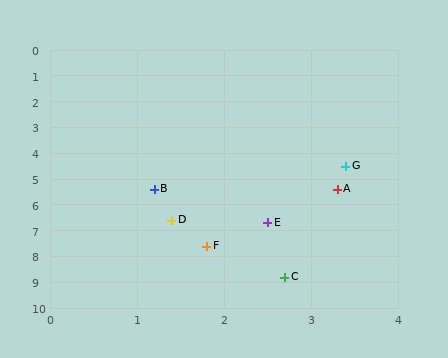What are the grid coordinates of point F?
Point F is at approximately (1.8, 7.6).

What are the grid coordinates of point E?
Point E is at approximately (2.5, 6.7).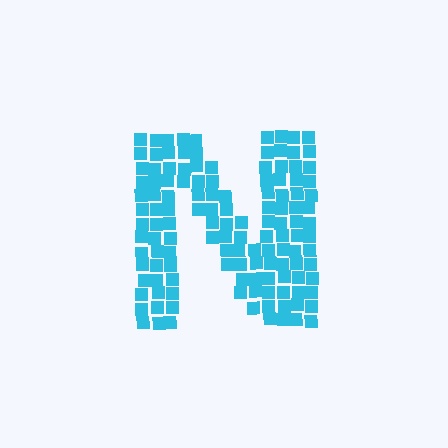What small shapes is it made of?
It is made of small squares.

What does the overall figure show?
The overall figure shows the letter N.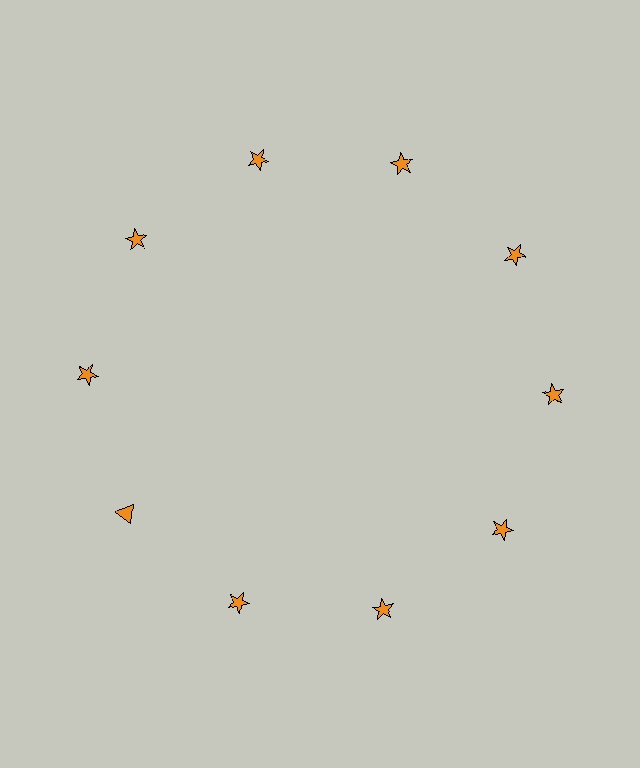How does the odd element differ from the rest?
It has a different shape: triangle instead of star.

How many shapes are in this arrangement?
There are 10 shapes arranged in a ring pattern.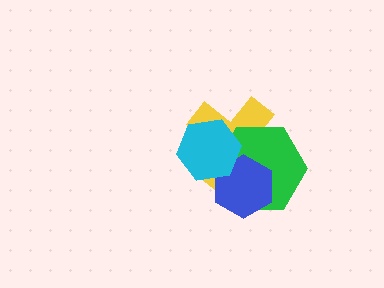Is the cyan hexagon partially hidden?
No, no other shape covers it.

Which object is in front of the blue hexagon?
The cyan hexagon is in front of the blue hexagon.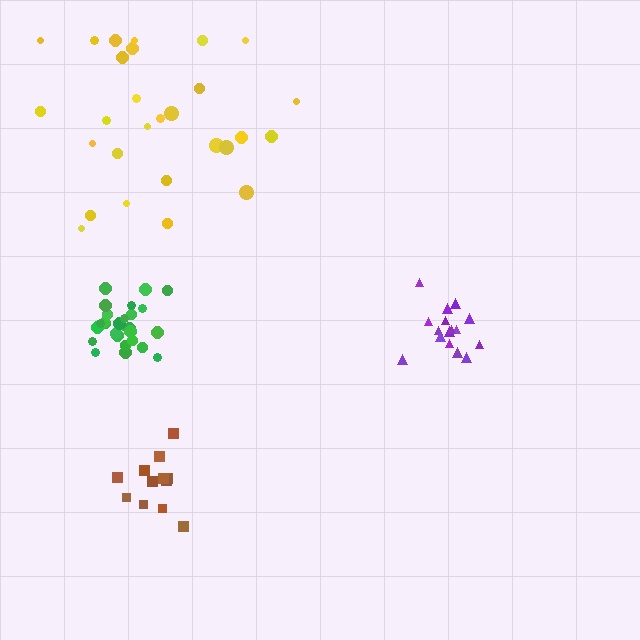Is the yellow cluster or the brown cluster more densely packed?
Brown.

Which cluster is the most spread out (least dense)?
Yellow.